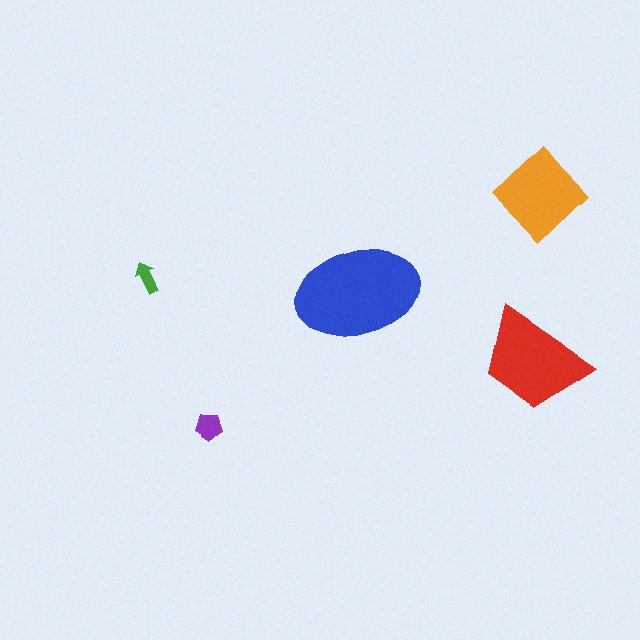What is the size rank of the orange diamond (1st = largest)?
3rd.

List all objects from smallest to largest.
The green arrow, the purple pentagon, the orange diamond, the red trapezoid, the blue ellipse.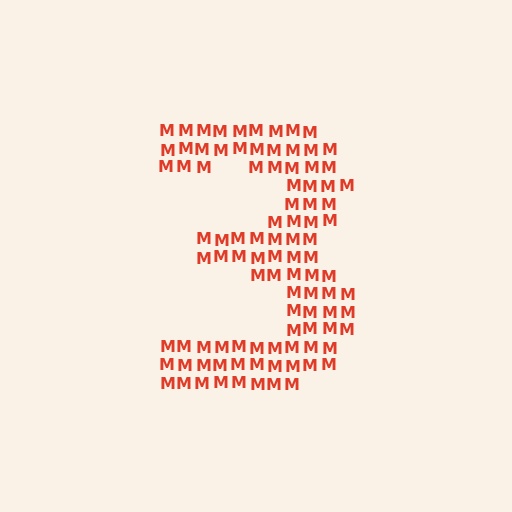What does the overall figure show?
The overall figure shows the digit 3.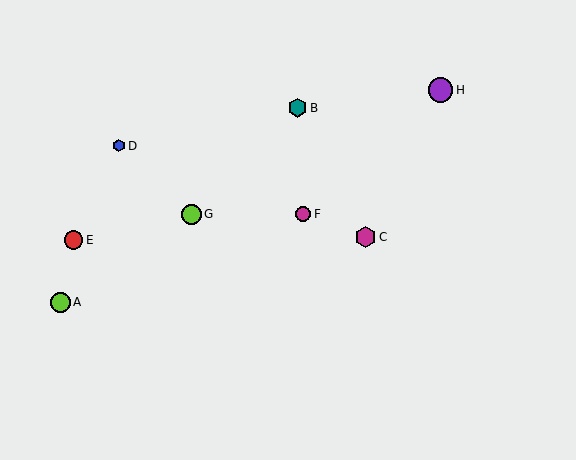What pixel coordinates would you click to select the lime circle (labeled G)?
Click at (191, 214) to select the lime circle G.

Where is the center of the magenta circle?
The center of the magenta circle is at (303, 214).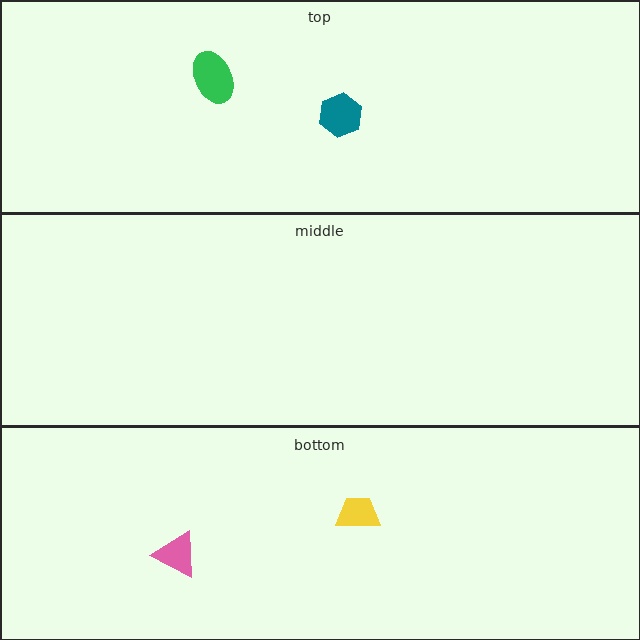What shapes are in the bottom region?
The pink triangle, the yellow trapezoid.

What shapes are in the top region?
The green ellipse, the teal hexagon.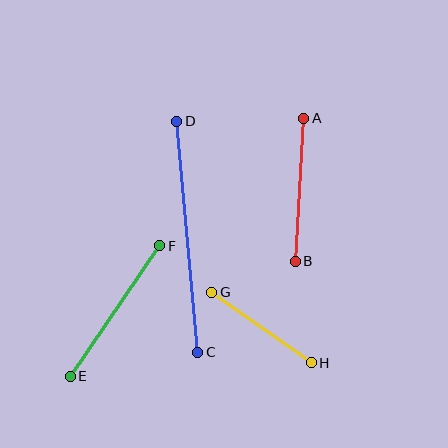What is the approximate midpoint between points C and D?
The midpoint is at approximately (187, 237) pixels.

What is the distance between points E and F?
The distance is approximately 158 pixels.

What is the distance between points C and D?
The distance is approximately 232 pixels.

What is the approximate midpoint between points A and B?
The midpoint is at approximately (299, 190) pixels.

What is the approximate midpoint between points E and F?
The midpoint is at approximately (115, 311) pixels.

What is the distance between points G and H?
The distance is approximately 122 pixels.